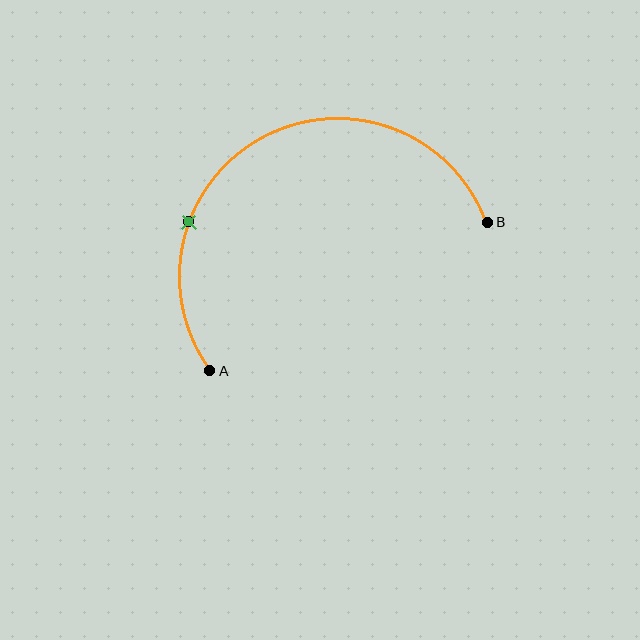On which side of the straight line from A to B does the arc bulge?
The arc bulges above the straight line connecting A and B.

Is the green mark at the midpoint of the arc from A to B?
No. The green mark lies on the arc but is closer to endpoint A. The arc midpoint would be at the point on the curve equidistant along the arc from both A and B.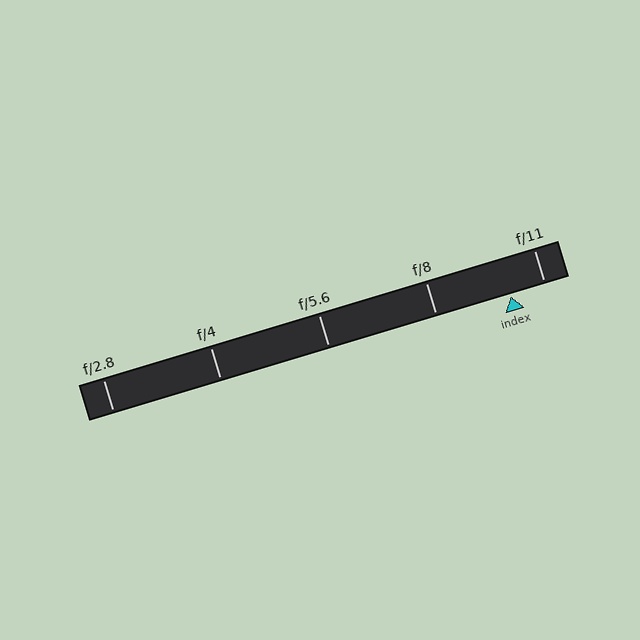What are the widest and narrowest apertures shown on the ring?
The widest aperture shown is f/2.8 and the narrowest is f/11.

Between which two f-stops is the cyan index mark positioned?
The index mark is between f/8 and f/11.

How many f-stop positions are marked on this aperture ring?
There are 5 f-stop positions marked.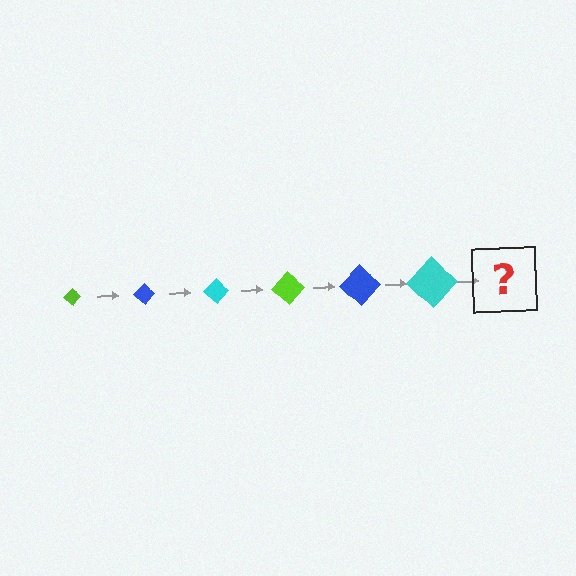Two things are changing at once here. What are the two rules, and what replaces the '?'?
The two rules are that the diamond grows larger each step and the color cycles through lime, blue, and cyan. The '?' should be a lime diamond, larger than the previous one.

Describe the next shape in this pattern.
It should be a lime diamond, larger than the previous one.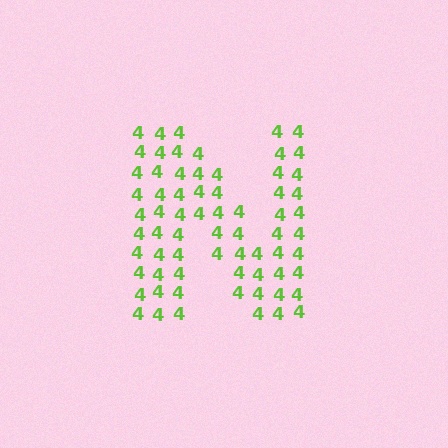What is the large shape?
The large shape is the letter N.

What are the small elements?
The small elements are digit 4's.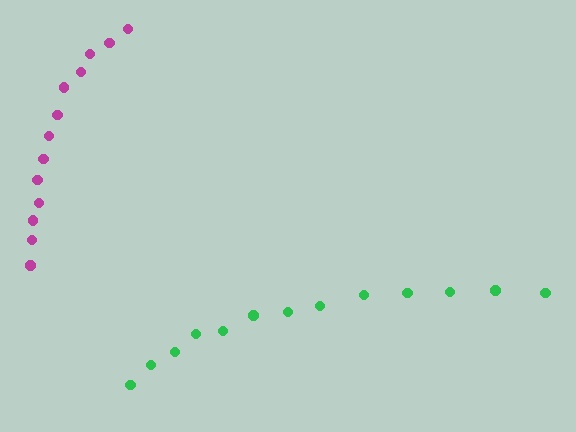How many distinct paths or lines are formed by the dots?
There are 2 distinct paths.